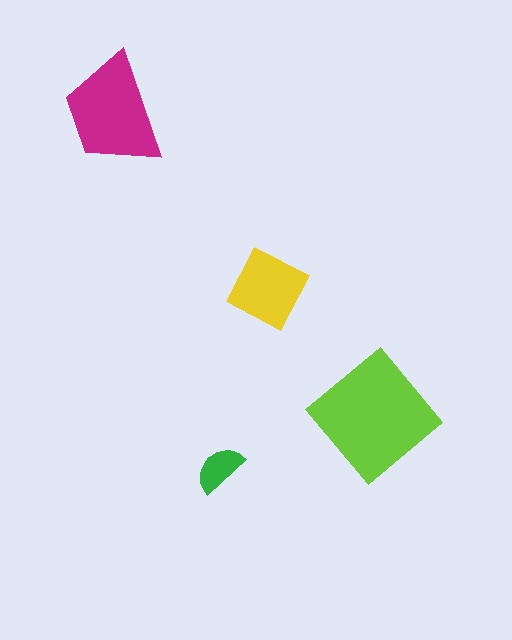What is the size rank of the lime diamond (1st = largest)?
1st.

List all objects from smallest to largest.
The green semicircle, the yellow diamond, the magenta trapezoid, the lime diamond.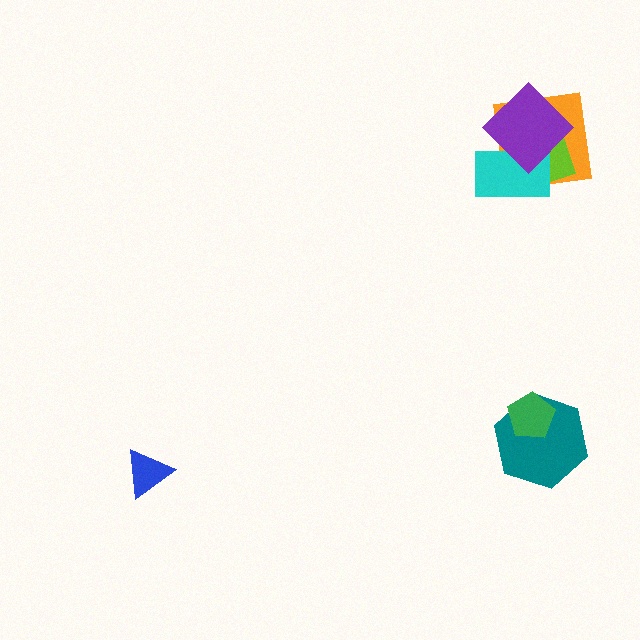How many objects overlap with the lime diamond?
3 objects overlap with the lime diamond.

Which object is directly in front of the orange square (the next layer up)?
The lime diamond is directly in front of the orange square.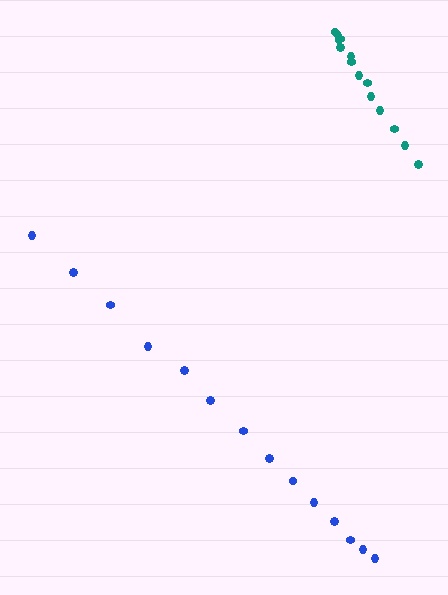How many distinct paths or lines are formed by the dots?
There are 2 distinct paths.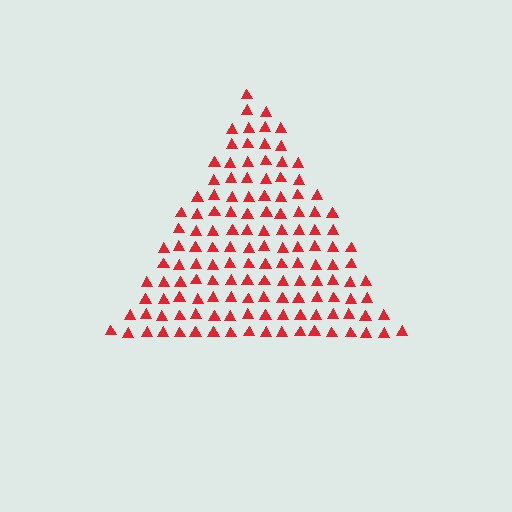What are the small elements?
The small elements are triangles.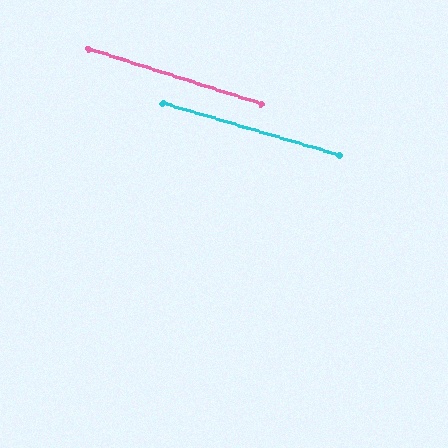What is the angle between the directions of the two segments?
Approximately 1 degree.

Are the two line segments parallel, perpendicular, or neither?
Parallel — their directions differ by only 1.4°.